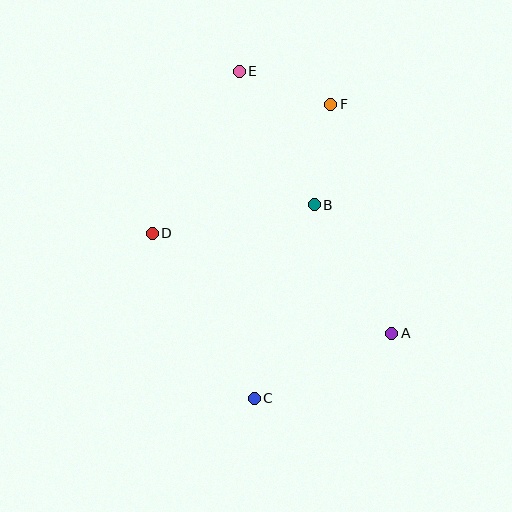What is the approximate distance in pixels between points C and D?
The distance between C and D is approximately 194 pixels.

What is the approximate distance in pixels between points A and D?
The distance between A and D is approximately 259 pixels.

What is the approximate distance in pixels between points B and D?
The distance between B and D is approximately 164 pixels.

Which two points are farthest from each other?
Points C and E are farthest from each other.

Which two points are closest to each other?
Points E and F are closest to each other.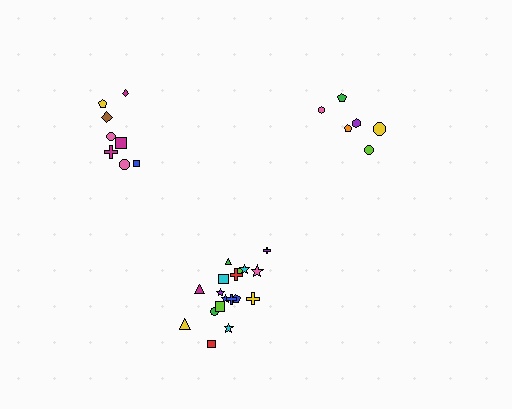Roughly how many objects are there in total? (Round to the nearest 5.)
Roughly 30 objects in total.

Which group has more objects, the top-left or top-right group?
The top-left group.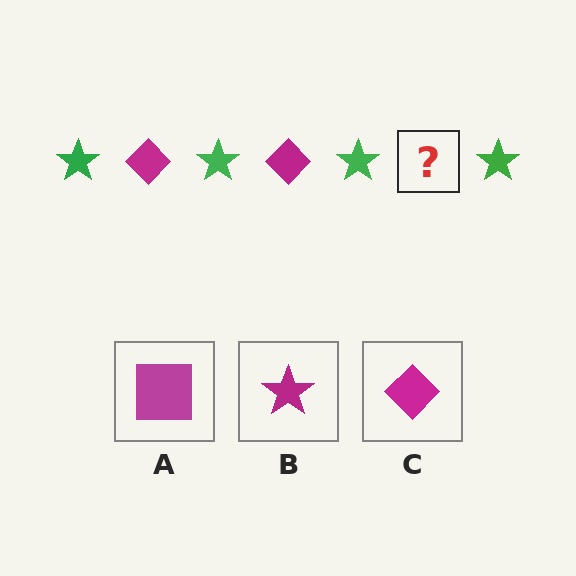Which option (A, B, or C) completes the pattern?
C.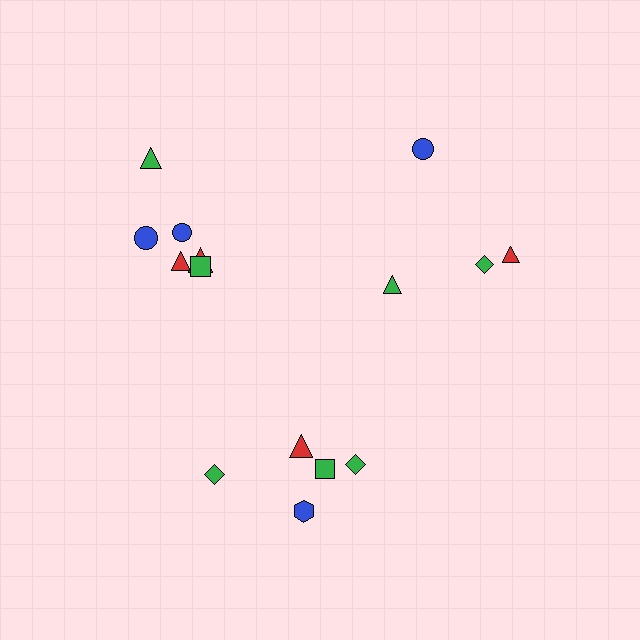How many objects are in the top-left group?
There are 6 objects.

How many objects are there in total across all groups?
There are 15 objects.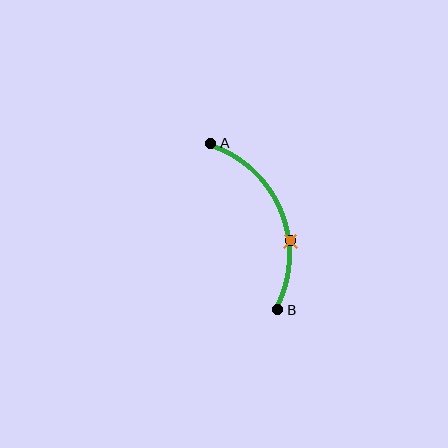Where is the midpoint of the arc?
The arc midpoint is the point on the curve farthest from the straight line joining A and B. It sits to the right of that line.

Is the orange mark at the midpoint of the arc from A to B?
No. The orange mark lies on the arc but is closer to endpoint B. The arc midpoint would be at the point on the curve equidistant along the arc from both A and B.